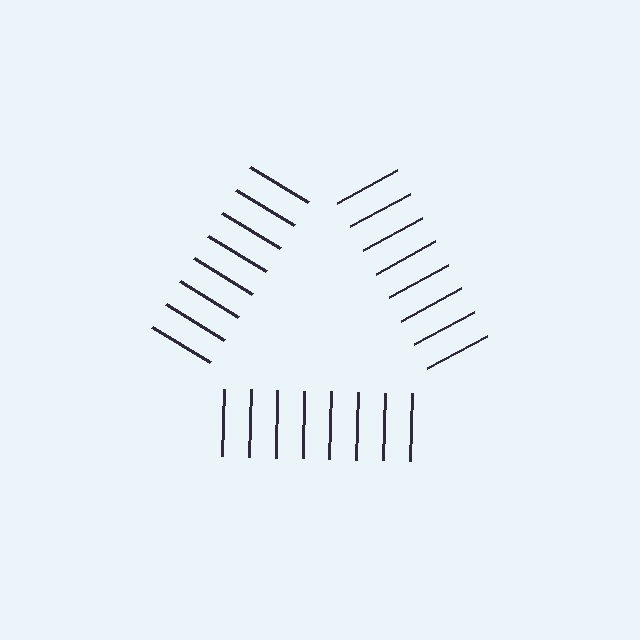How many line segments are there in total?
24 — 8 along each of the 3 edges.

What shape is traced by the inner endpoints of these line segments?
An illusory triangle — the line segments terminate on its edges but no continuous stroke is drawn.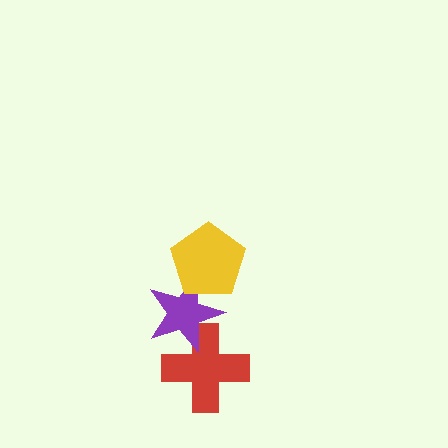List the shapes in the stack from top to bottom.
From top to bottom: the yellow pentagon, the purple star, the red cross.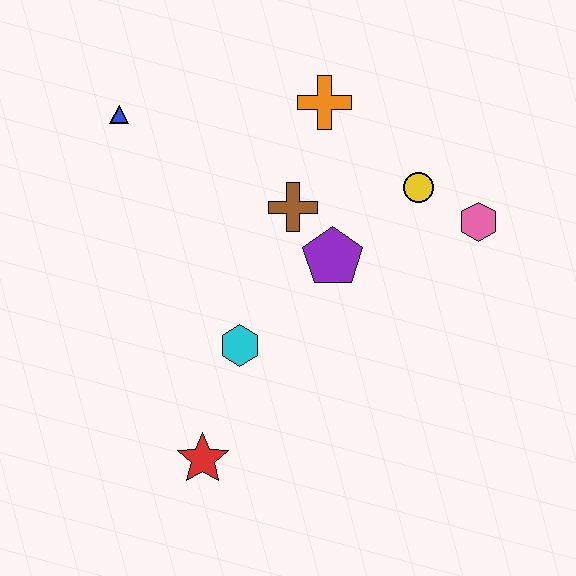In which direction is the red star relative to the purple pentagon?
The red star is below the purple pentagon.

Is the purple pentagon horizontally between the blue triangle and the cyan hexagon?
No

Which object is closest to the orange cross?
The brown cross is closest to the orange cross.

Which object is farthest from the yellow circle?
The red star is farthest from the yellow circle.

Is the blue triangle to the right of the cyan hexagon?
No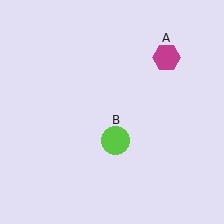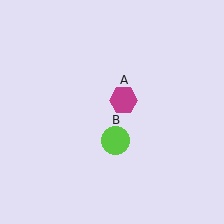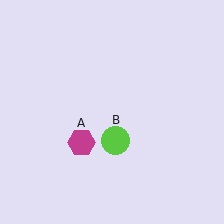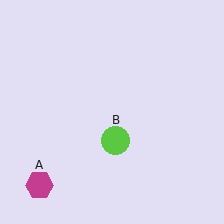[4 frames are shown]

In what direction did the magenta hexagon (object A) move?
The magenta hexagon (object A) moved down and to the left.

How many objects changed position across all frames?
1 object changed position: magenta hexagon (object A).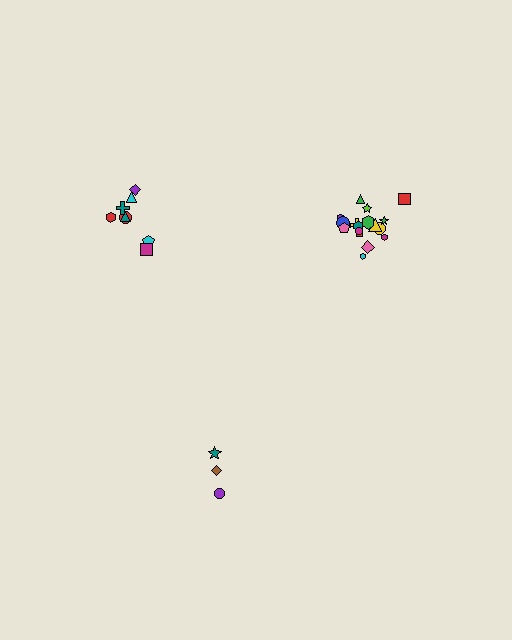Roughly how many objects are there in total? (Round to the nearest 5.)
Roughly 30 objects in total.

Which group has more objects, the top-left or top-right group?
The top-right group.